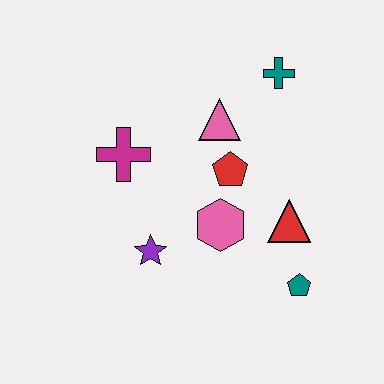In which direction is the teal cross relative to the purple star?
The teal cross is above the purple star.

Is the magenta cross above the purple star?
Yes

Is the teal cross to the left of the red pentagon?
No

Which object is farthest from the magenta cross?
The teal pentagon is farthest from the magenta cross.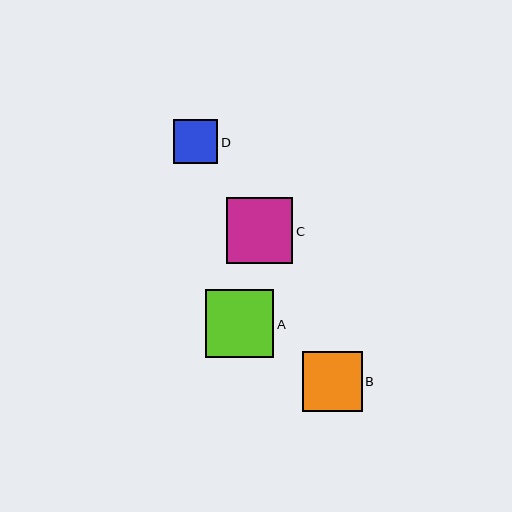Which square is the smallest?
Square D is the smallest with a size of approximately 45 pixels.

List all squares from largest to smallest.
From largest to smallest: A, C, B, D.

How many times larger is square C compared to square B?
Square C is approximately 1.1 times the size of square B.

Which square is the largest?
Square A is the largest with a size of approximately 68 pixels.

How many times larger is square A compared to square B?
Square A is approximately 1.1 times the size of square B.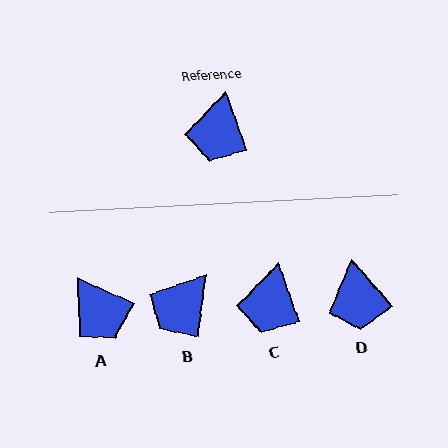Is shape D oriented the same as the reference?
No, it is off by about 21 degrees.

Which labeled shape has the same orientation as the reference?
C.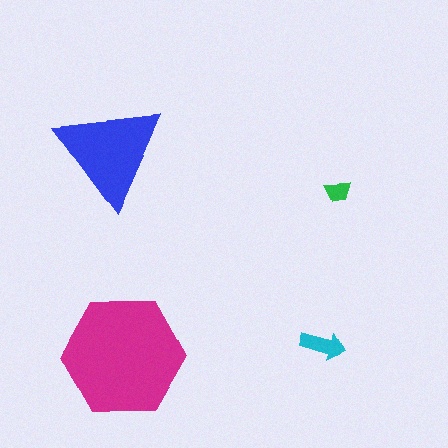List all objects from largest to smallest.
The magenta hexagon, the blue triangle, the cyan arrow, the green trapezoid.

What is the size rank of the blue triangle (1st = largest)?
2nd.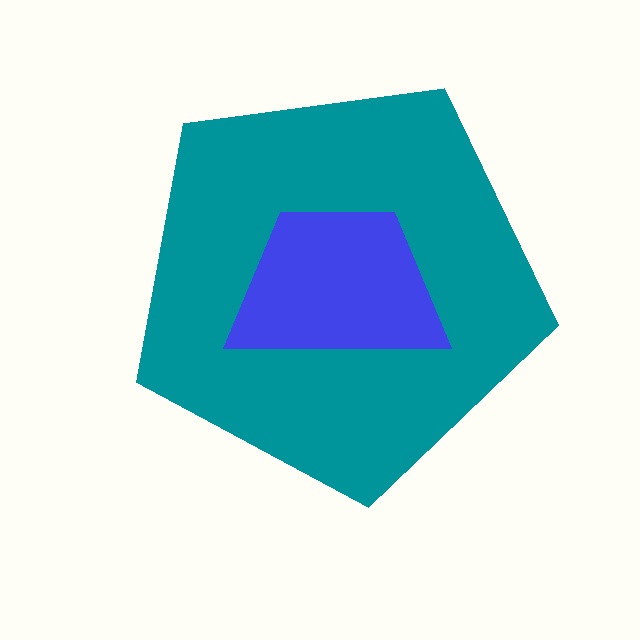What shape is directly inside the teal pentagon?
The blue trapezoid.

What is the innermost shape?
The blue trapezoid.